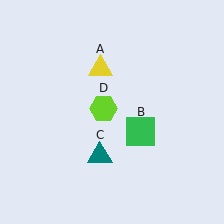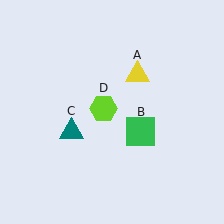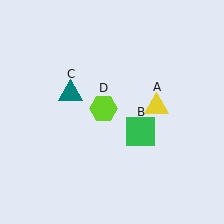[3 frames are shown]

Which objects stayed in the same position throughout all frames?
Green square (object B) and lime hexagon (object D) remained stationary.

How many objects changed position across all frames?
2 objects changed position: yellow triangle (object A), teal triangle (object C).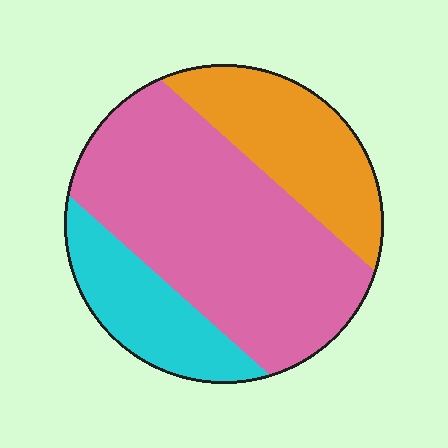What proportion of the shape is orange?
Orange covers roughly 25% of the shape.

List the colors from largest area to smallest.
From largest to smallest: pink, orange, cyan.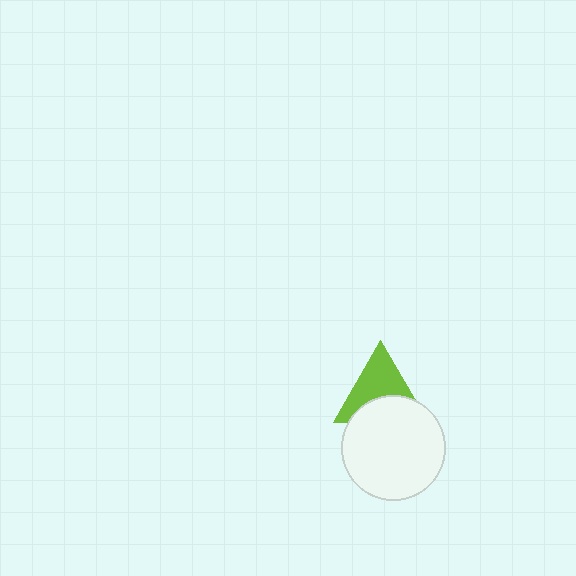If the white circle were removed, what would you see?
You would see the complete lime triangle.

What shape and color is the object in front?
The object in front is a white circle.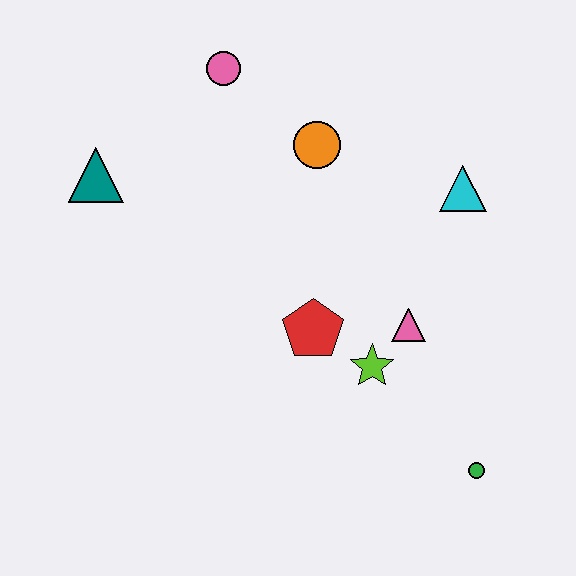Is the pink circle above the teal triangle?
Yes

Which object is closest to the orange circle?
The pink circle is closest to the orange circle.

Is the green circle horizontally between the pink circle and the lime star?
No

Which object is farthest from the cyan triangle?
The teal triangle is farthest from the cyan triangle.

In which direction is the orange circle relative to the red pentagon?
The orange circle is above the red pentagon.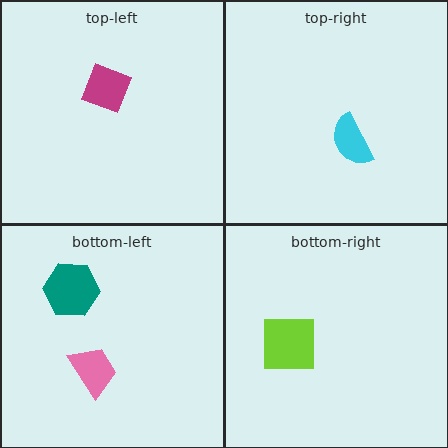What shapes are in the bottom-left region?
The pink trapezoid, the teal hexagon.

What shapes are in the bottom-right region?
The lime square.